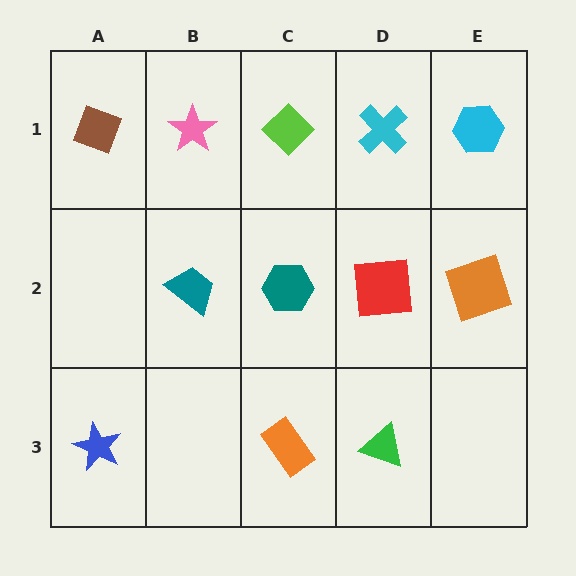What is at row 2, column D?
A red square.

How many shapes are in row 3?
3 shapes.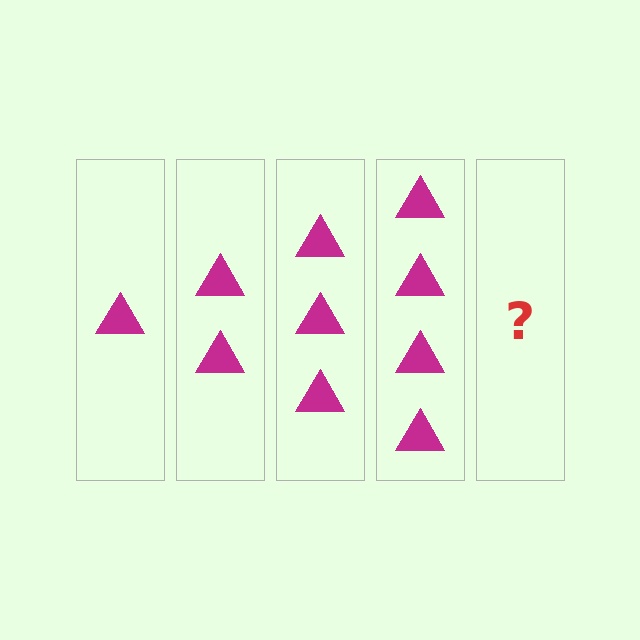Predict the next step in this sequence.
The next step is 5 triangles.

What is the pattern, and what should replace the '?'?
The pattern is that each step adds one more triangle. The '?' should be 5 triangles.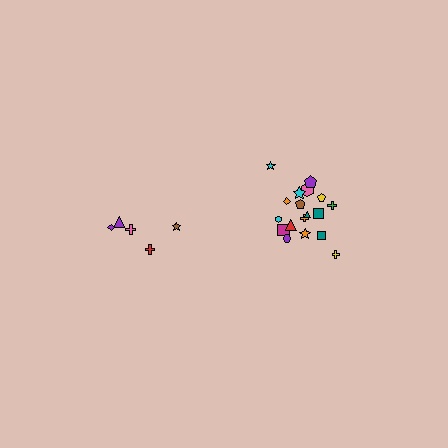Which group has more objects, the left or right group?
The right group.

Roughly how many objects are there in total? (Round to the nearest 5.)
Roughly 25 objects in total.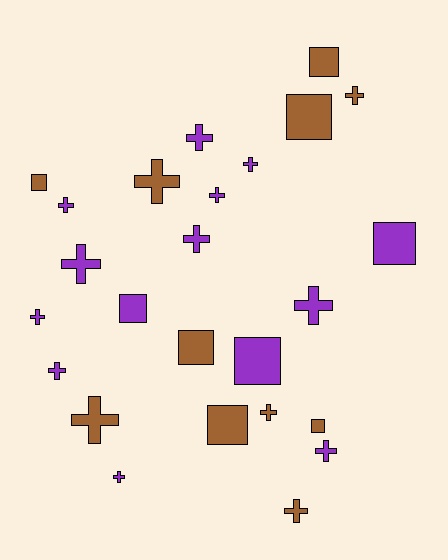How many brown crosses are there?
There are 5 brown crosses.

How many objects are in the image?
There are 25 objects.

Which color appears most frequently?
Purple, with 14 objects.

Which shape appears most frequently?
Cross, with 16 objects.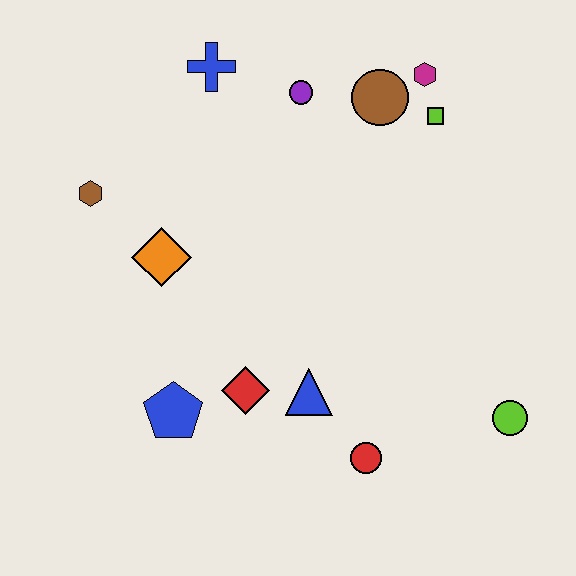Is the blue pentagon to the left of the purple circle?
Yes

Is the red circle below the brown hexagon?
Yes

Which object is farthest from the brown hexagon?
The lime circle is farthest from the brown hexagon.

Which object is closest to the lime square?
The magenta hexagon is closest to the lime square.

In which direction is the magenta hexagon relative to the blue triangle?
The magenta hexagon is above the blue triangle.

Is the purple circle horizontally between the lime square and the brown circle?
No